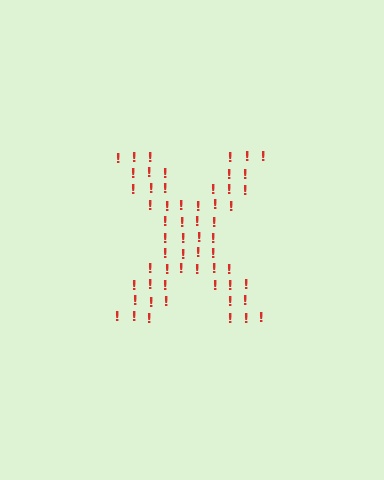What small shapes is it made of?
It is made of small exclamation marks.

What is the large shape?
The large shape is the letter X.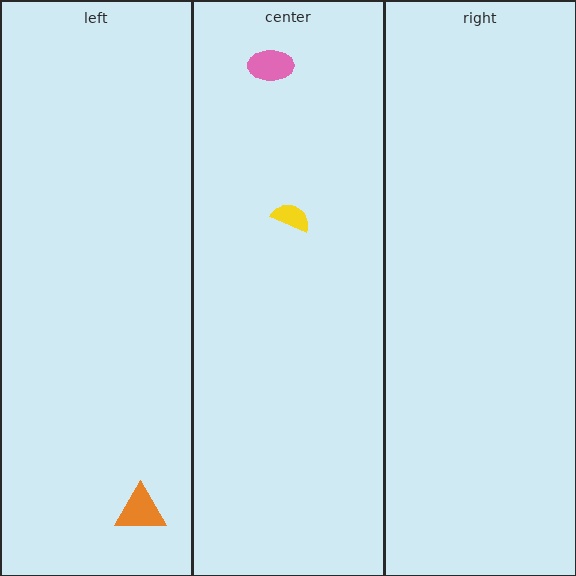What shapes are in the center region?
The pink ellipse, the yellow semicircle.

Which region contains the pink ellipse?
The center region.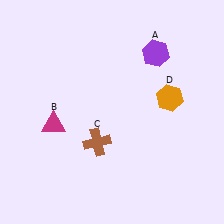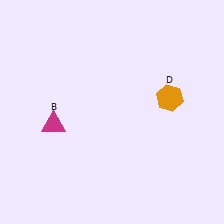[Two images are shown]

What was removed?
The brown cross (C), the purple hexagon (A) were removed in Image 2.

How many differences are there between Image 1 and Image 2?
There are 2 differences between the two images.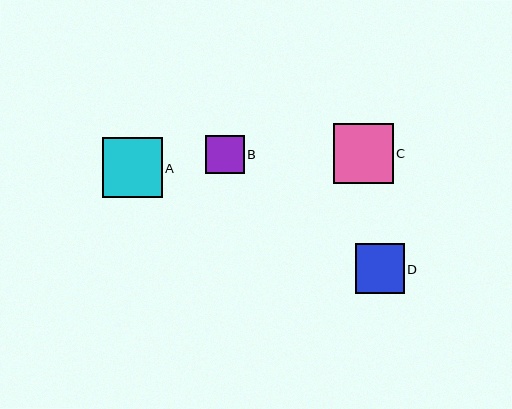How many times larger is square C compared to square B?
Square C is approximately 1.6 times the size of square B.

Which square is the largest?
Square C is the largest with a size of approximately 60 pixels.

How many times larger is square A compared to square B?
Square A is approximately 1.6 times the size of square B.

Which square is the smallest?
Square B is the smallest with a size of approximately 38 pixels.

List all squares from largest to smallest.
From largest to smallest: C, A, D, B.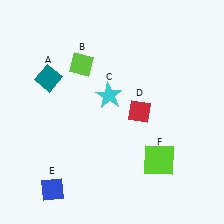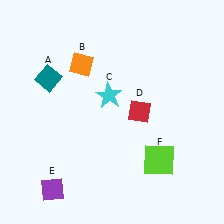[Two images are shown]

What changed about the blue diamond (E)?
In Image 1, E is blue. In Image 2, it changed to purple.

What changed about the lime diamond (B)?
In Image 1, B is lime. In Image 2, it changed to orange.